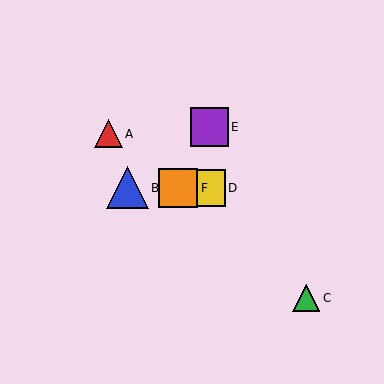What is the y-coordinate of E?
Object E is at y≈127.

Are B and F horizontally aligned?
Yes, both are at y≈188.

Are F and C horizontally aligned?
No, F is at y≈188 and C is at y≈298.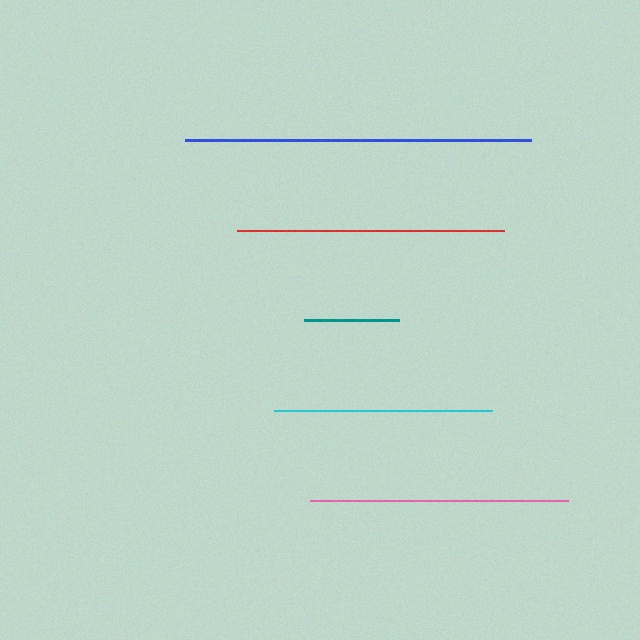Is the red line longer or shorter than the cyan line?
The red line is longer than the cyan line.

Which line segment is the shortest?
The teal line is the shortest at approximately 95 pixels.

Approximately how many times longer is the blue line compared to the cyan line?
The blue line is approximately 1.6 times the length of the cyan line.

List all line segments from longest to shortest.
From longest to shortest: blue, red, pink, cyan, teal.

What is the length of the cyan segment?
The cyan segment is approximately 218 pixels long.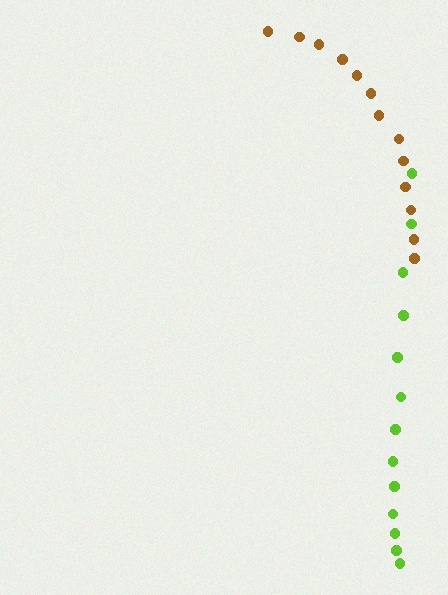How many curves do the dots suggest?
There are 2 distinct paths.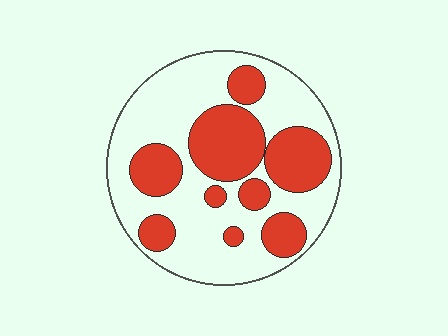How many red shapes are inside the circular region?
9.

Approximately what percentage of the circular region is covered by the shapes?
Approximately 35%.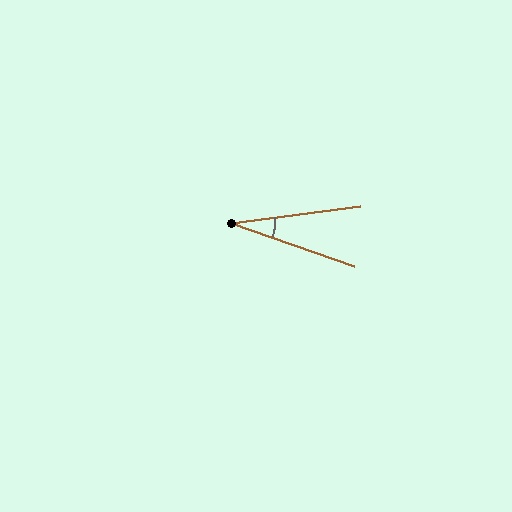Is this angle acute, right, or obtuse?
It is acute.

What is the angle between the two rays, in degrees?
Approximately 27 degrees.